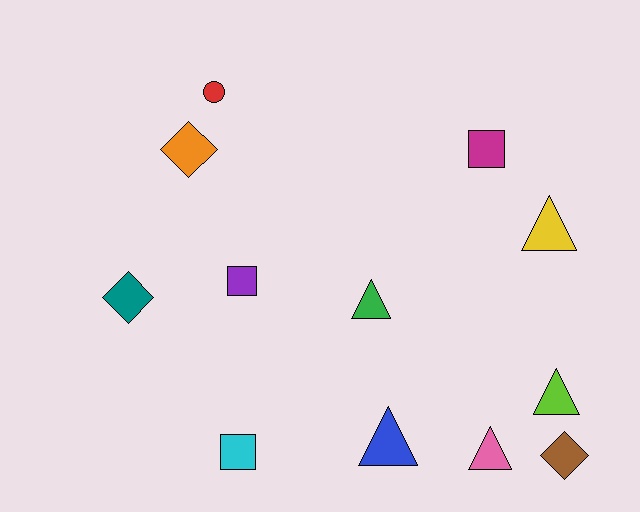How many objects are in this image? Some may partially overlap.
There are 12 objects.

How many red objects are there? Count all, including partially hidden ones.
There is 1 red object.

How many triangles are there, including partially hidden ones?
There are 5 triangles.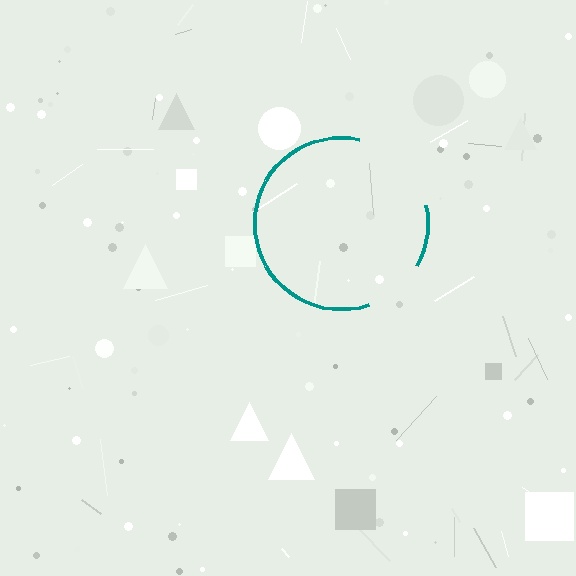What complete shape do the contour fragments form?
The contour fragments form a circle.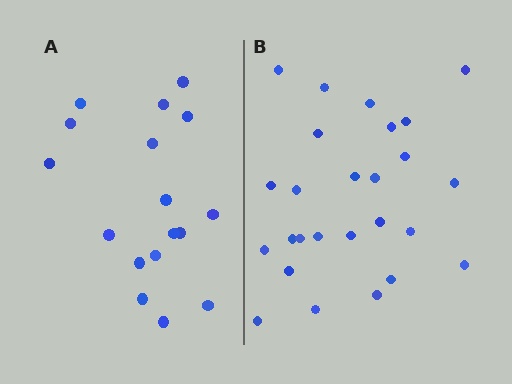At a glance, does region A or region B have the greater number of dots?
Region B (the right region) has more dots.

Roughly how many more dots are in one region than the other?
Region B has roughly 8 or so more dots than region A.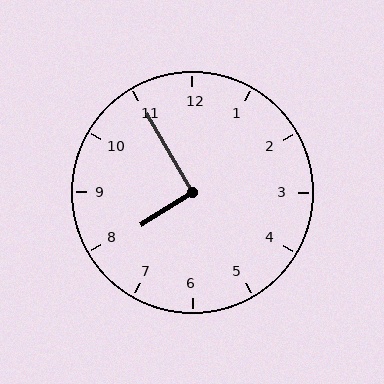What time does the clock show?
7:55.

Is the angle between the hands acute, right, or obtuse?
It is right.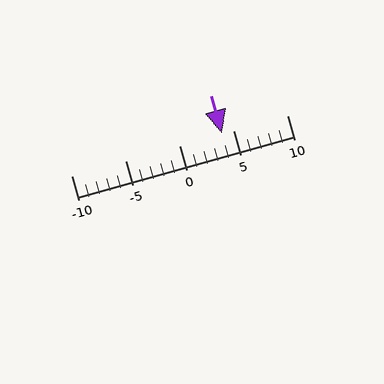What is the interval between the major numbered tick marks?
The major tick marks are spaced 5 units apart.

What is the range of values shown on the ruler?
The ruler shows values from -10 to 10.